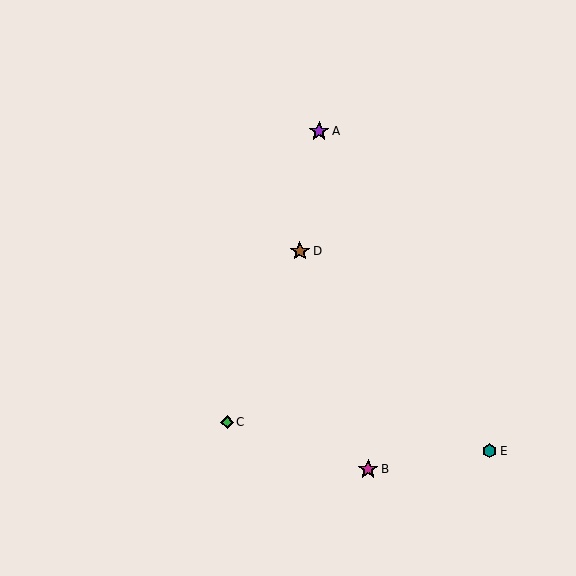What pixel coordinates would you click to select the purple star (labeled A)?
Click at (319, 131) to select the purple star A.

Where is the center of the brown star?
The center of the brown star is at (300, 251).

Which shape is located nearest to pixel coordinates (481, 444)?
The teal hexagon (labeled E) at (490, 451) is nearest to that location.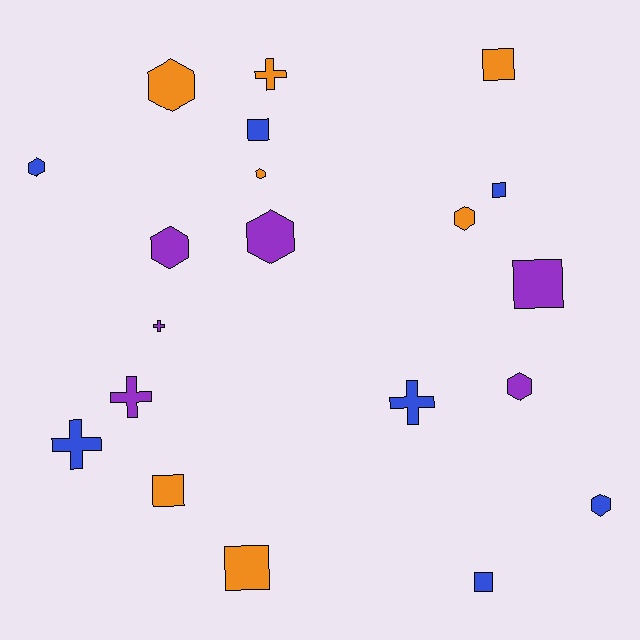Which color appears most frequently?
Orange, with 7 objects.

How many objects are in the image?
There are 20 objects.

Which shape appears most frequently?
Hexagon, with 8 objects.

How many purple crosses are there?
There are 2 purple crosses.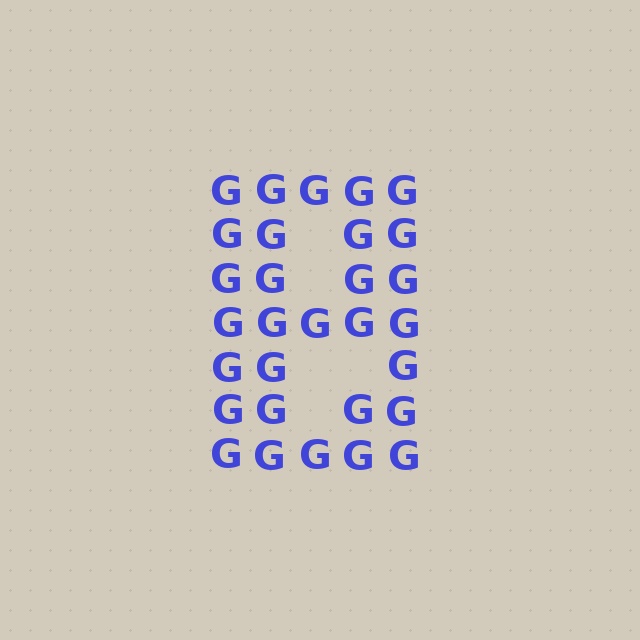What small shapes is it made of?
It is made of small letter G's.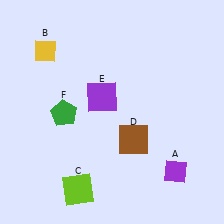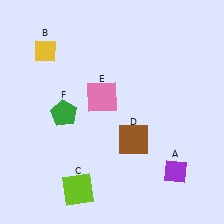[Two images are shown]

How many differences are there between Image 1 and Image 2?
There is 1 difference between the two images.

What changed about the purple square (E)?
In Image 1, E is purple. In Image 2, it changed to pink.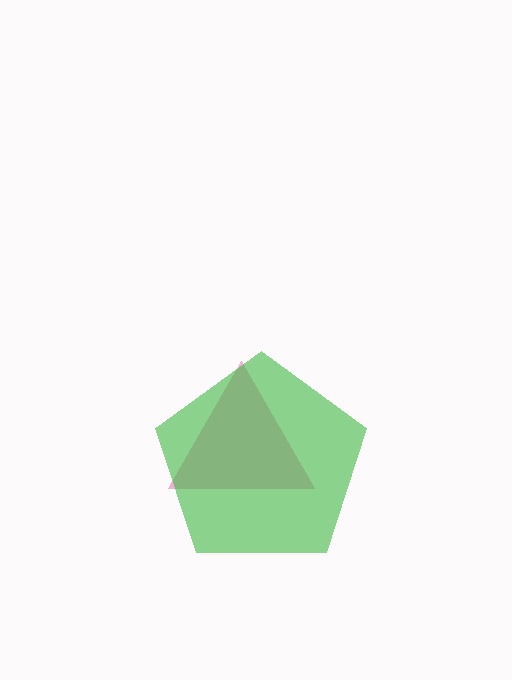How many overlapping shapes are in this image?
There are 2 overlapping shapes in the image.